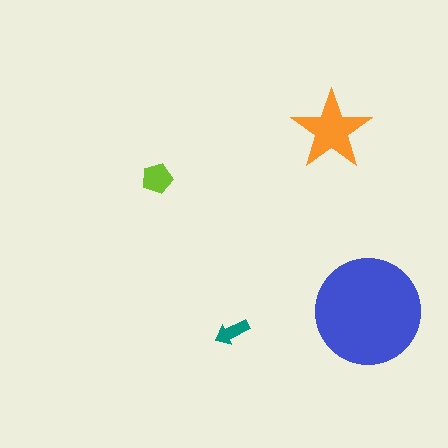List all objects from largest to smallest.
The blue circle, the orange star, the lime pentagon, the teal arrow.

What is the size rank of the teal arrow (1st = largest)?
4th.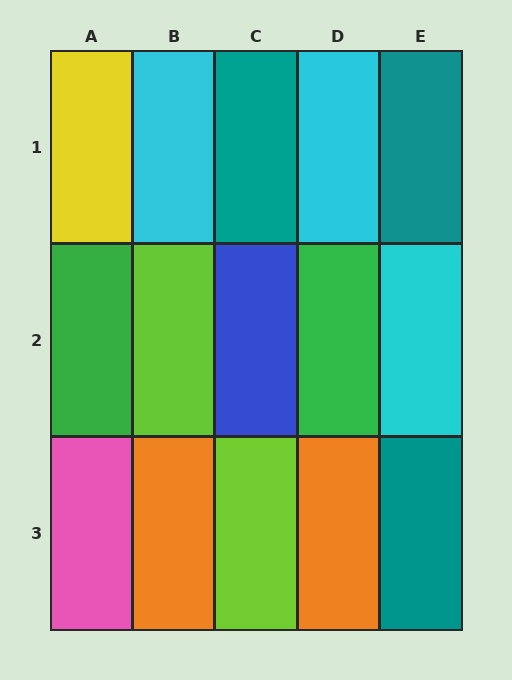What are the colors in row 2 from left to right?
Green, lime, blue, green, cyan.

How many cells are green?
2 cells are green.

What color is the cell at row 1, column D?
Cyan.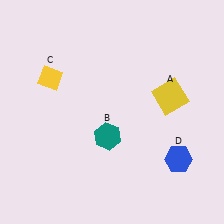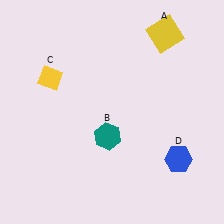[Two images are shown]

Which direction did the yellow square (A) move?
The yellow square (A) moved up.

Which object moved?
The yellow square (A) moved up.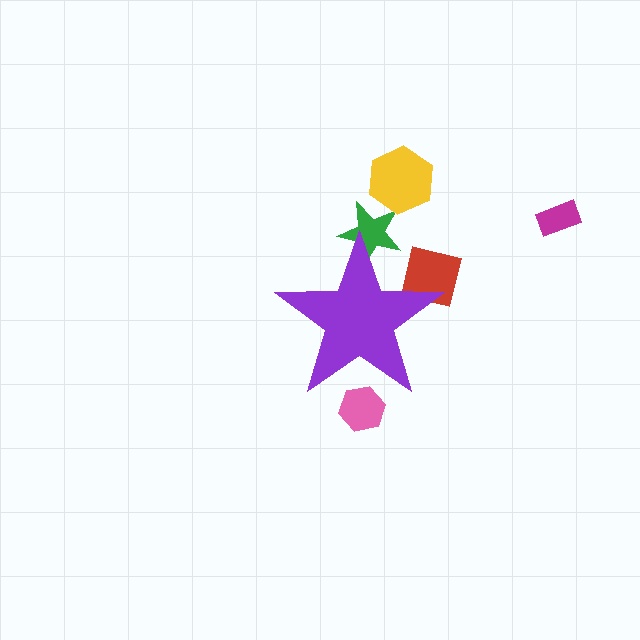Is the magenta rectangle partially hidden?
No, the magenta rectangle is fully visible.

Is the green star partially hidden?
Yes, the green star is partially hidden behind the purple star.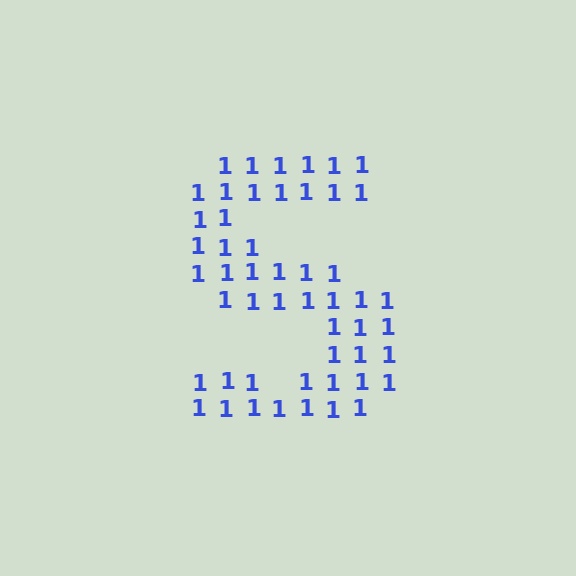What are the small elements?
The small elements are digit 1's.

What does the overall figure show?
The overall figure shows the letter S.